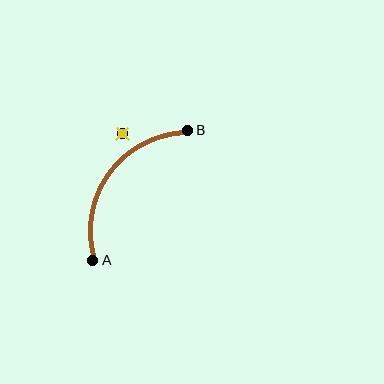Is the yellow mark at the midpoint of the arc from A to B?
No — the yellow mark does not lie on the arc at all. It sits slightly outside the curve.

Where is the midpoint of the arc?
The arc midpoint is the point on the curve farthest from the straight line joining A and B. It sits above and to the left of that line.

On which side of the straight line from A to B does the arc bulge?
The arc bulges above and to the left of the straight line connecting A and B.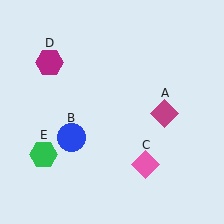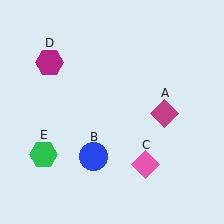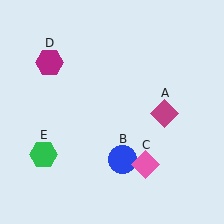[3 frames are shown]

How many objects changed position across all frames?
1 object changed position: blue circle (object B).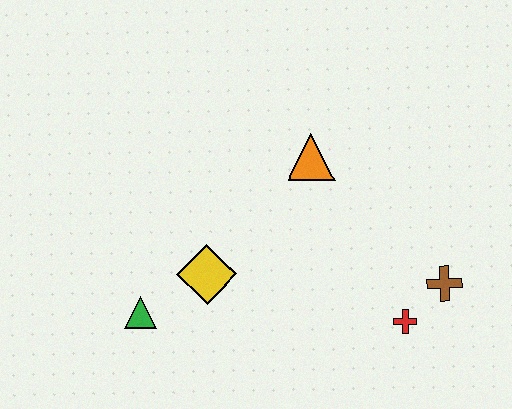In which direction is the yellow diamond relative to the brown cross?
The yellow diamond is to the left of the brown cross.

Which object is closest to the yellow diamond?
The green triangle is closest to the yellow diamond.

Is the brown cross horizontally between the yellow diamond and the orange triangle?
No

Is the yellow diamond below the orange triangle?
Yes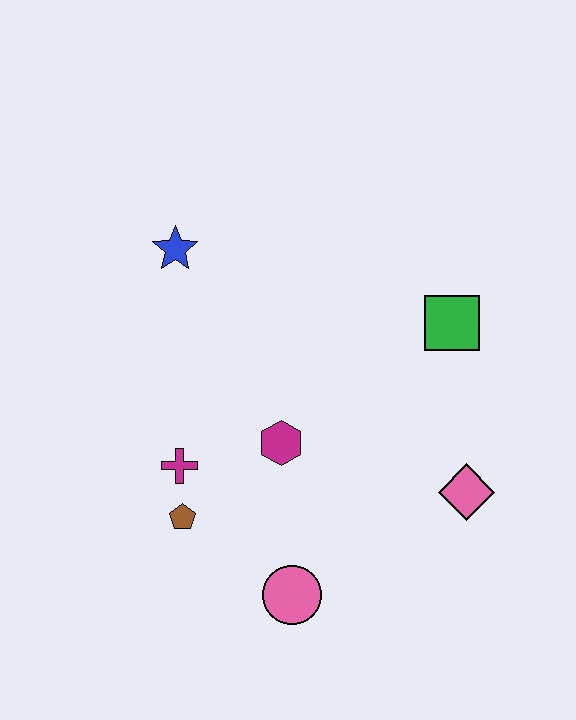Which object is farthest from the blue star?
The pink diamond is farthest from the blue star.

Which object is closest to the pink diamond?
The green square is closest to the pink diamond.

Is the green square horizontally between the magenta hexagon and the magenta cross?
No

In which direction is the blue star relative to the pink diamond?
The blue star is to the left of the pink diamond.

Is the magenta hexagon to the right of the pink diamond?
No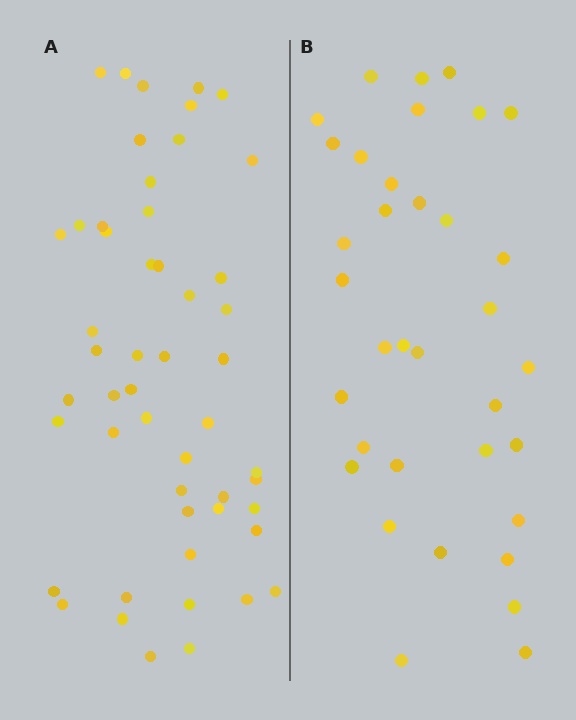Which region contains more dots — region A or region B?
Region A (the left region) has more dots.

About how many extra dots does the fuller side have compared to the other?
Region A has approximately 15 more dots than region B.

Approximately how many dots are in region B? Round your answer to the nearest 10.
About 40 dots. (The exact count is 35, which rounds to 40.)